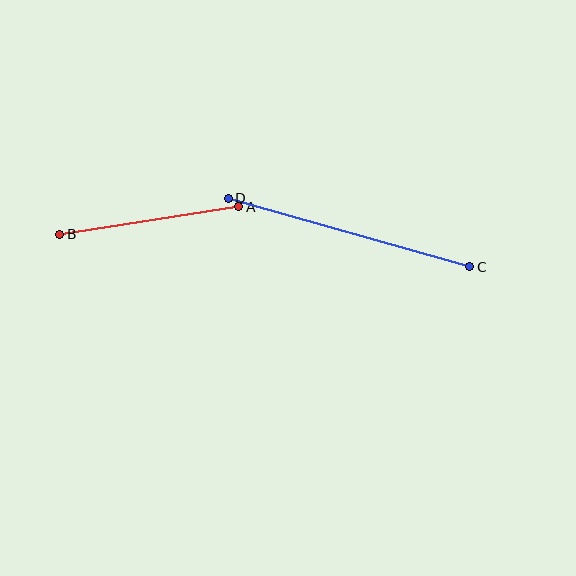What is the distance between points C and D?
The distance is approximately 251 pixels.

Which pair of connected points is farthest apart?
Points C and D are farthest apart.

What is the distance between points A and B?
The distance is approximately 181 pixels.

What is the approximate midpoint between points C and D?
The midpoint is at approximately (349, 232) pixels.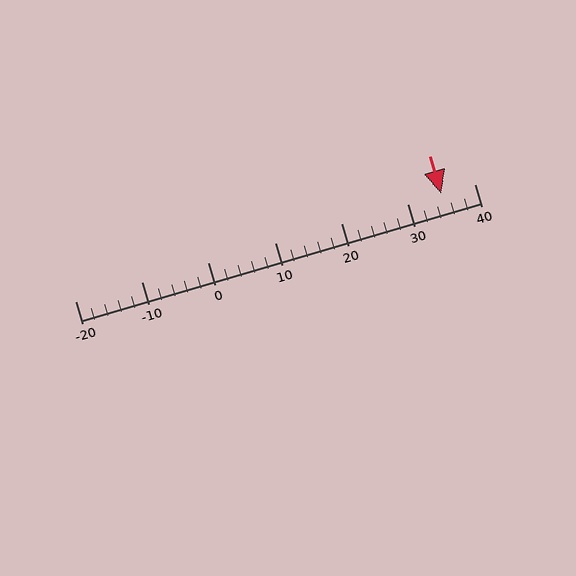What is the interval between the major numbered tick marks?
The major tick marks are spaced 10 units apart.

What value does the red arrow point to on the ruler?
The red arrow points to approximately 35.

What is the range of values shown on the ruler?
The ruler shows values from -20 to 40.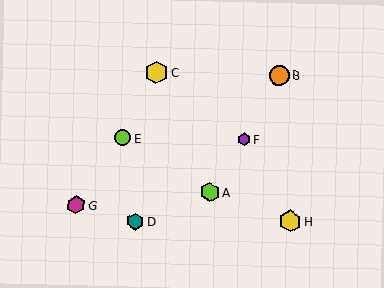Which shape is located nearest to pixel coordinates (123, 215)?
The teal hexagon (labeled D) at (135, 221) is nearest to that location.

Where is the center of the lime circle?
The center of the lime circle is at (123, 138).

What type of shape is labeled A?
Shape A is a lime hexagon.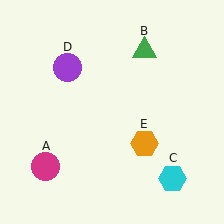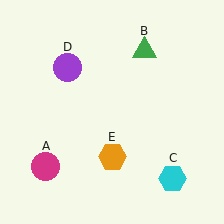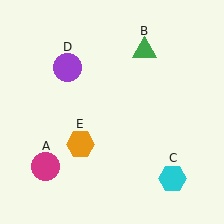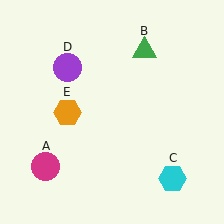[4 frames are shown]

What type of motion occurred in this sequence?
The orange hexagon (object E) rotated clockwise around the center of the scene.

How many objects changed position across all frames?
1 object changed position: orange hexagon (object E).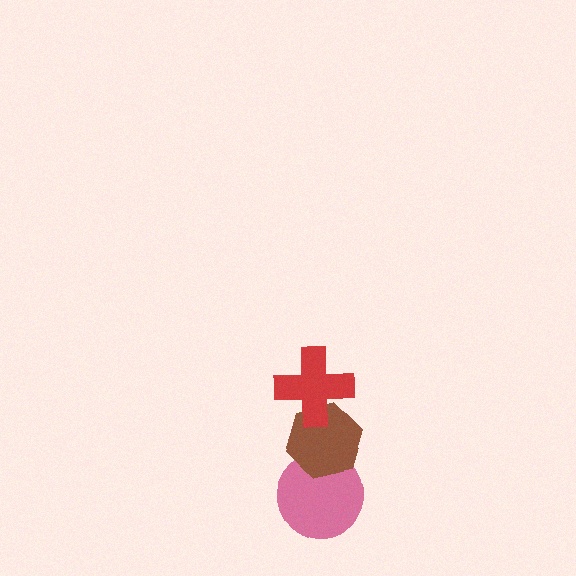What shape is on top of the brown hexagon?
The red cross is on top of the brown hexagon.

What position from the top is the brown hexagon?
The brown hexagon is 2nd from the top.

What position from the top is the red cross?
The red cross is 1st from the top.